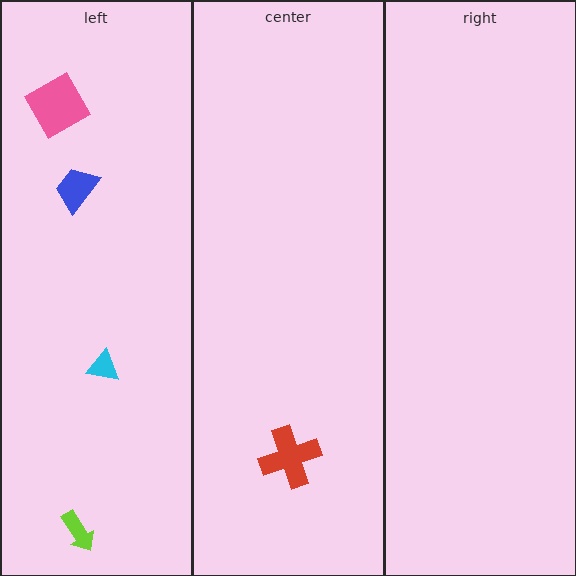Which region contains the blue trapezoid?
The left region.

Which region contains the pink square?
The left region.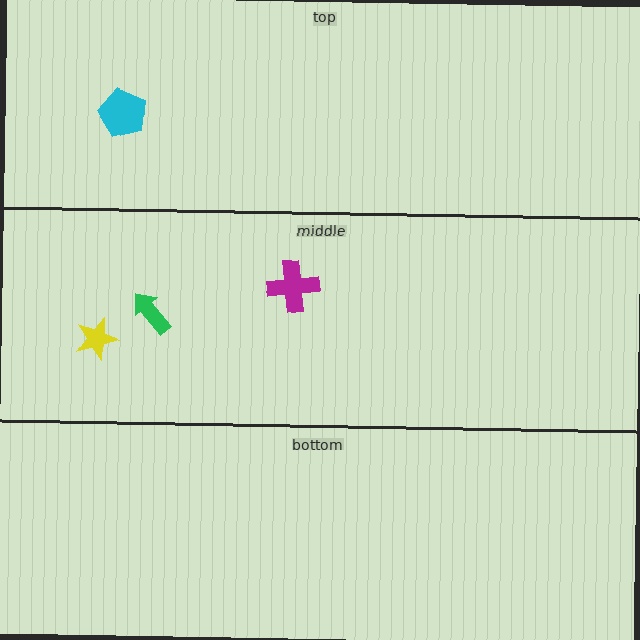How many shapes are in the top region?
1.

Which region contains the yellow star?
The middle region.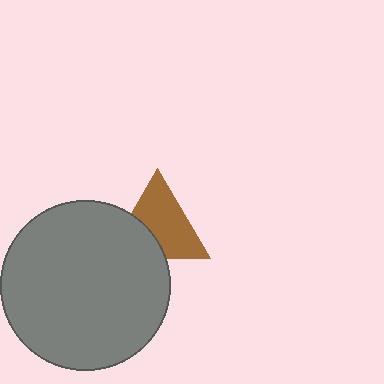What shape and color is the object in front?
The object in front is a gray circle.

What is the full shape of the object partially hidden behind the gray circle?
The partially hidden object is a brown triangle.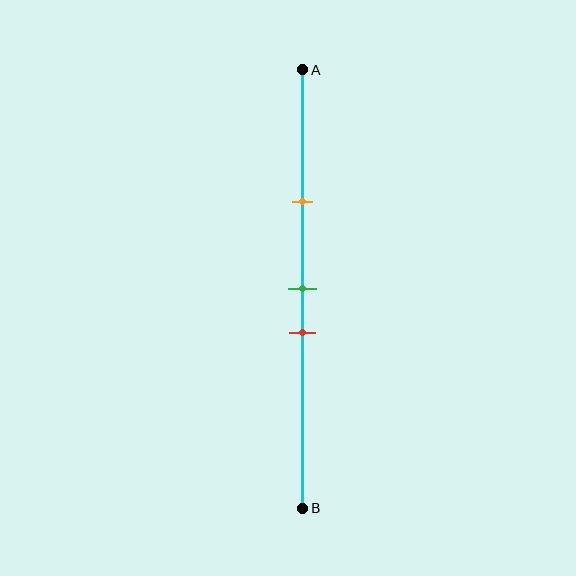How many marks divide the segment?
There are 3 marks dividing the segment.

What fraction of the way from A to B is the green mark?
The green mark is approximately 50% (0.5) of the way from A to B.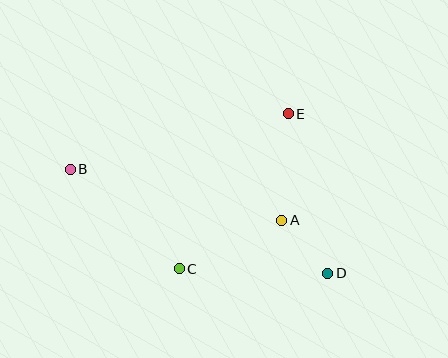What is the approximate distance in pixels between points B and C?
The distance between B and C is approximately 147 pixels.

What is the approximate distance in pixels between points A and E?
The distance between A and E is approximately 107 pixels.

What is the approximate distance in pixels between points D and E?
The distance between D and E is approximately 164 pixels.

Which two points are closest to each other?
Points A and D are closest to each other.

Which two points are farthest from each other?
Points B and D are farthest from each other.